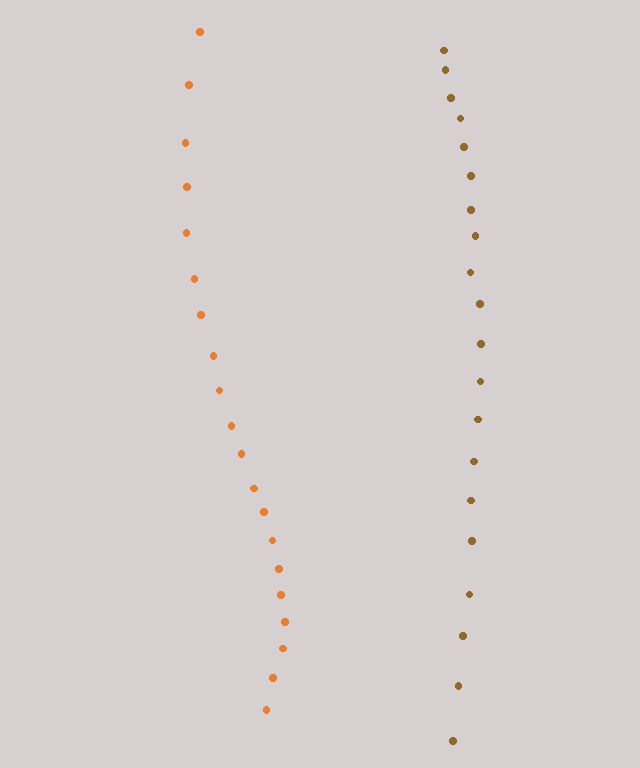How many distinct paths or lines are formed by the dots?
There are 2 distinct paths.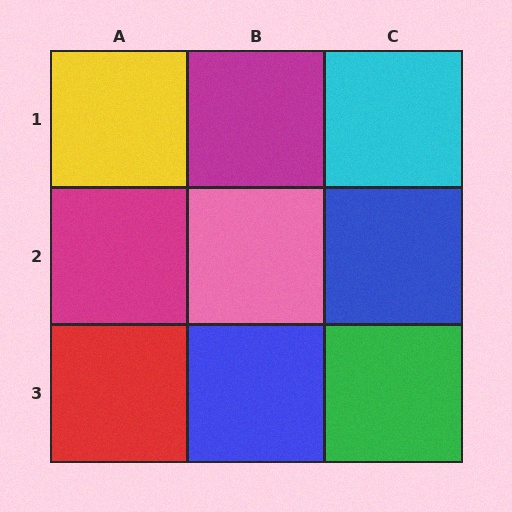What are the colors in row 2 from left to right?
Magenta, pink, blue.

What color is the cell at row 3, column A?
Red.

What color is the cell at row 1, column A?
Yellow.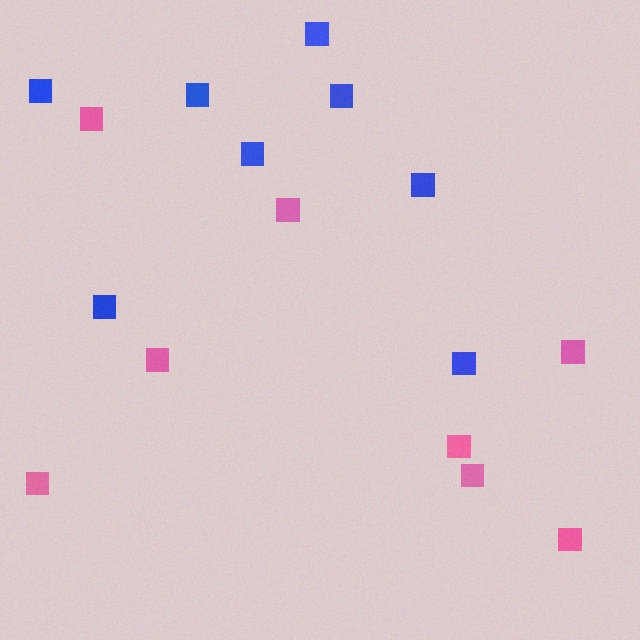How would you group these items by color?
There are 2 groups: one group of pink squares (8) and one group of blue squares (8).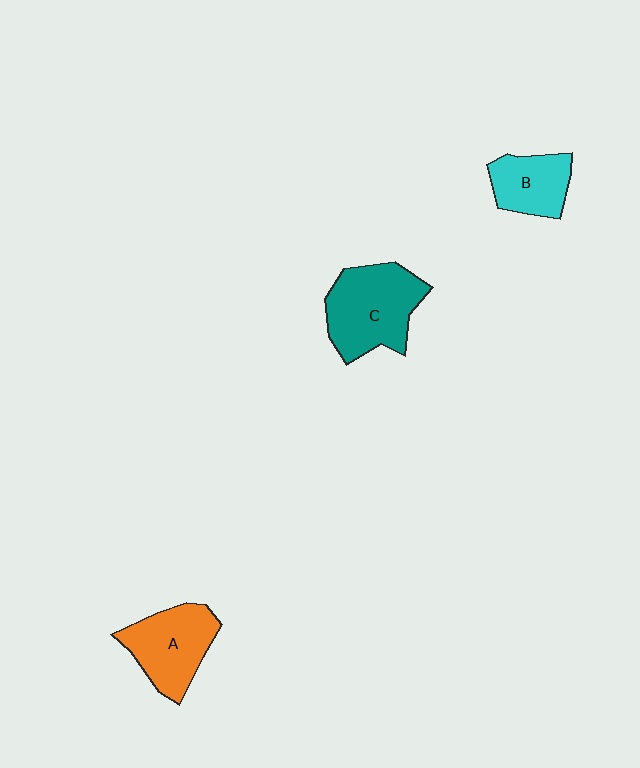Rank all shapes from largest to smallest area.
From largest to smallest: C (teal), A (orange), B (cyan).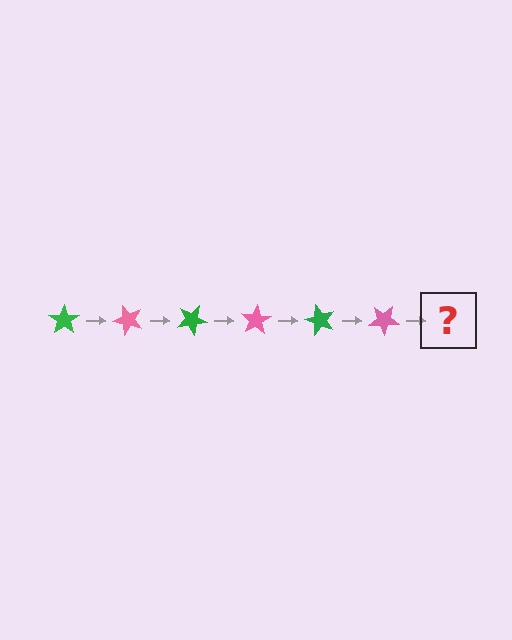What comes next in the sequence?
The next element should be a green star, rotated 300 degrees from the start.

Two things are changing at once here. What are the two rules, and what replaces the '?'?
The two rules are that it rotates 50 degrees each step and the color cycles through green and pink. The '?' should be a green star, rotated 300 degrees from the start.